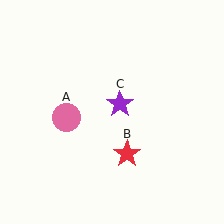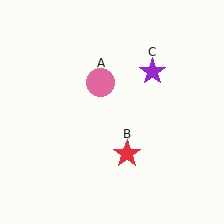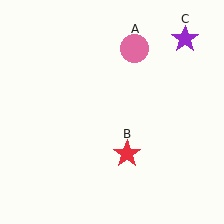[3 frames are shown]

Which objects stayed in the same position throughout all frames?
Red star (object B) remained stationary.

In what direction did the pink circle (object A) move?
The pink circle (object A) moved up and to the right.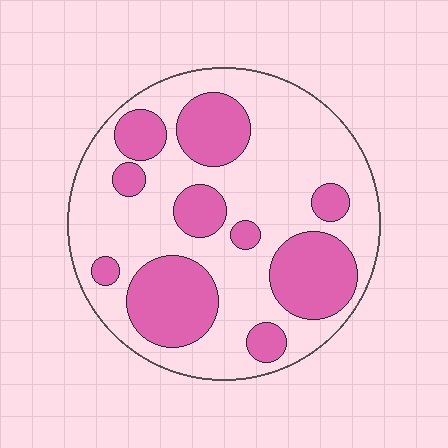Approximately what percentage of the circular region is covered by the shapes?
Approximately 35%.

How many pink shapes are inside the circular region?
10.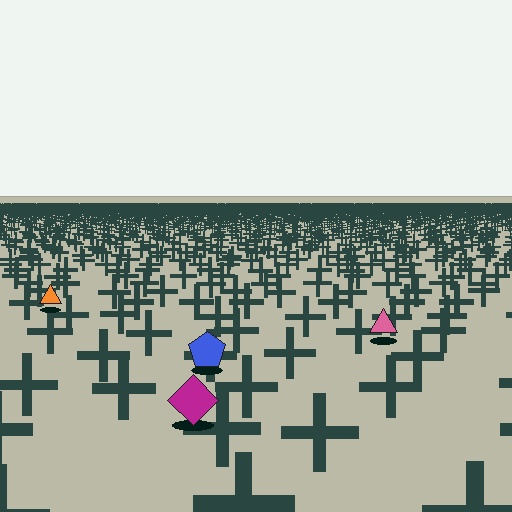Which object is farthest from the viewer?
The orange triangle is farthest from the viewer. It appears smaller and the ground texture around it is denser.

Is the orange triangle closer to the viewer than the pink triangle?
No. The pink triangle is closer — you can tell from the texture gradient: the ground texture is coarser near it.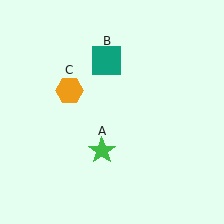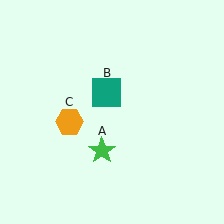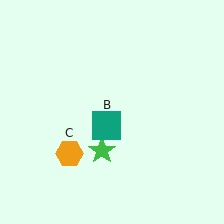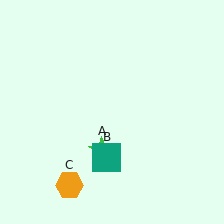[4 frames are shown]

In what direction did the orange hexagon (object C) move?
The orange hexagon (object C) moved down.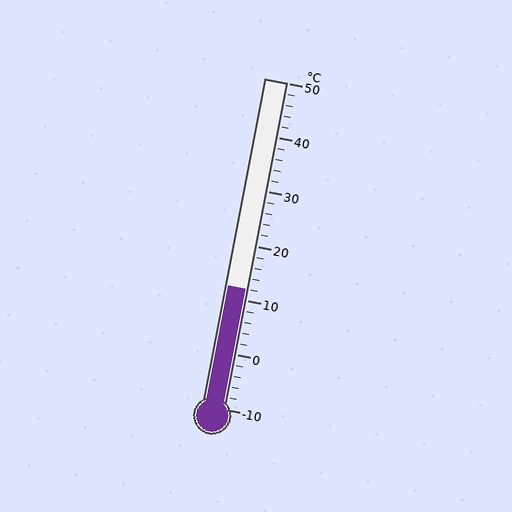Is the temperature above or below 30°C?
The temperature is below 30°C.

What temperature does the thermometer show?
The thermometer shows approximately 12°C.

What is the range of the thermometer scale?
The thermometer scale ranges from -10°C to 50°C.